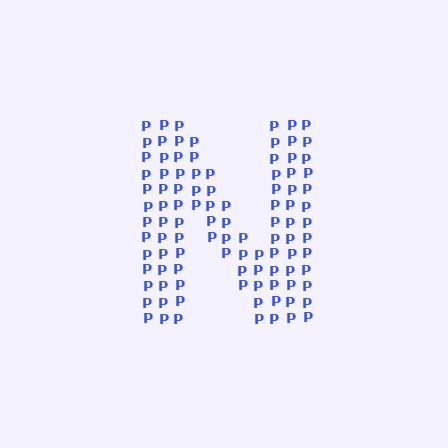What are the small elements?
The small elements are letter P's.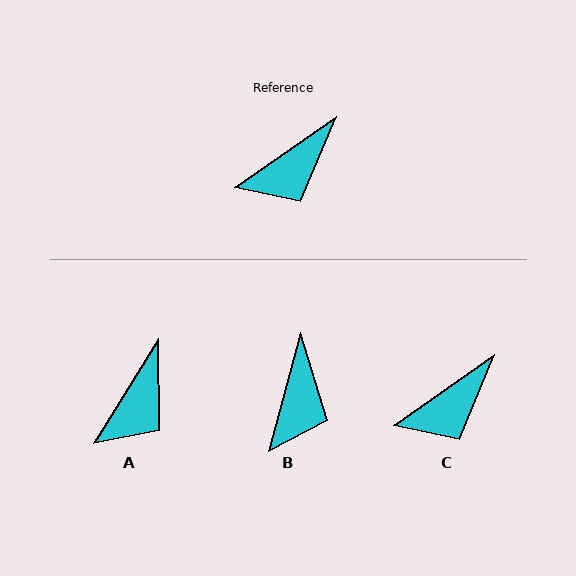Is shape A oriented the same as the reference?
No, it is off by about 23 degrees.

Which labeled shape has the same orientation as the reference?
C.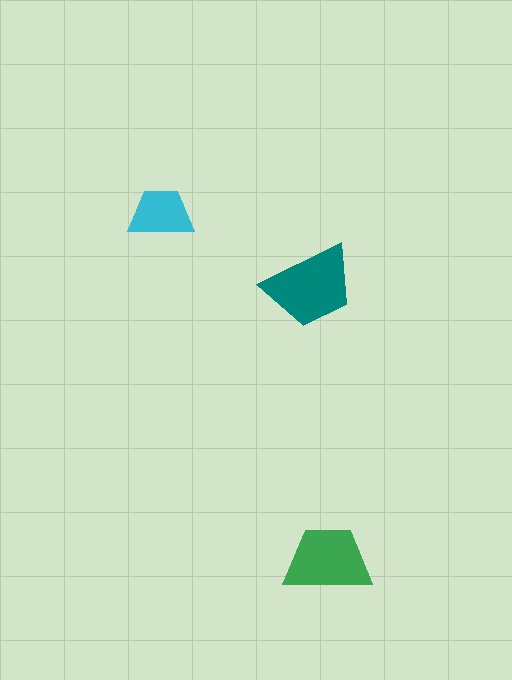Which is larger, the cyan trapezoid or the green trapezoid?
The green one.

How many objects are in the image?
There are 3 objects in the image.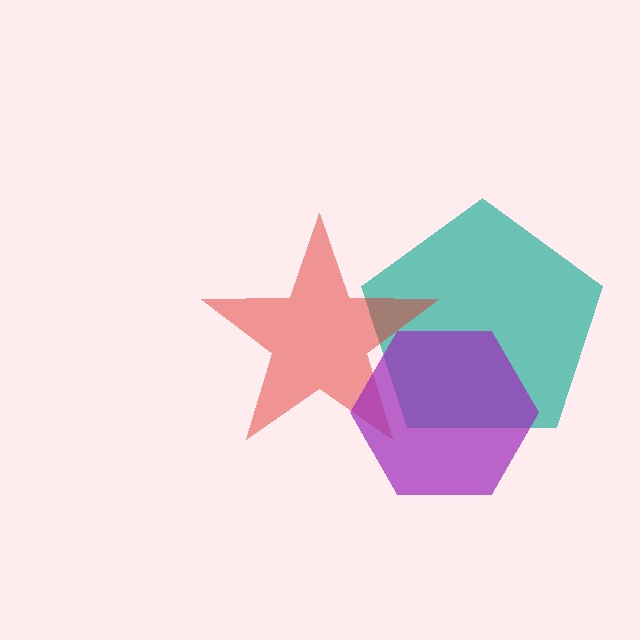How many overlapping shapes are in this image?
There are 3 overlapping shapes in the image.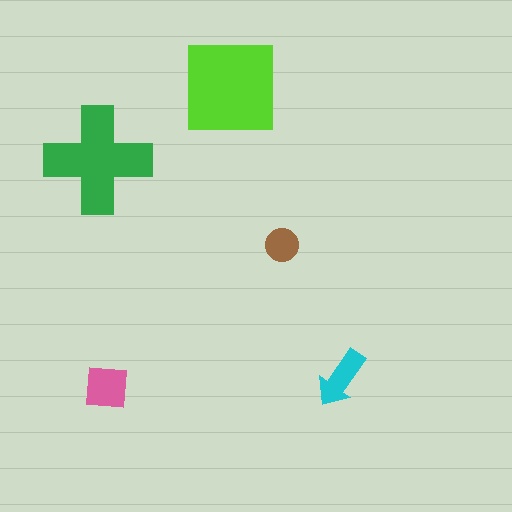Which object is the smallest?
The brown circle.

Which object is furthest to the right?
The cyan arrow is rightmost.